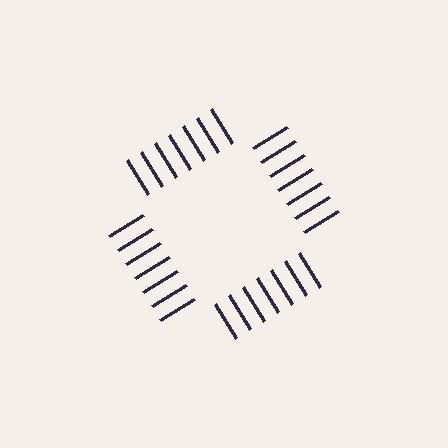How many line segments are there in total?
28 — 7 along each of the 4 edges.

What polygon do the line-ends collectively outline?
An illusory square — the line segments terminate on its edges but no continuous stroke is drawn.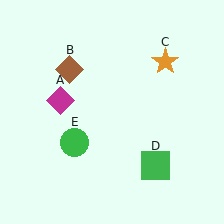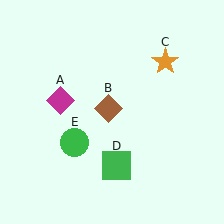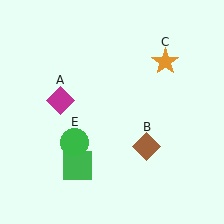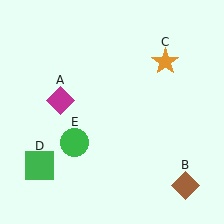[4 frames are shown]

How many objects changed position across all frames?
2 objects changed position: brown diamond (object B), green square (object D).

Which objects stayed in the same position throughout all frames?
Magenta diamond (object A) and orange star (object C) and green circle (object E) remained stationary.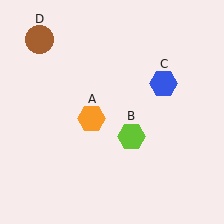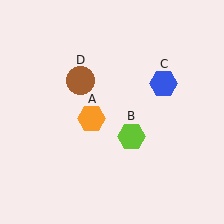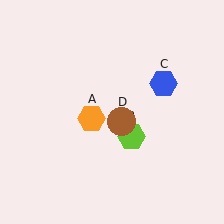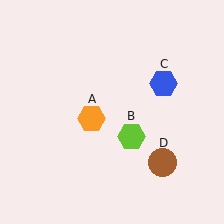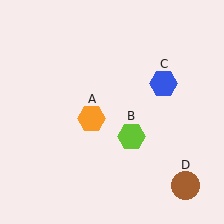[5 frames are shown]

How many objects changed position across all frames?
1 object changed position: brown circle (object D).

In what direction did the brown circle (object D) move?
The brown circle (object D) moved down and to the right.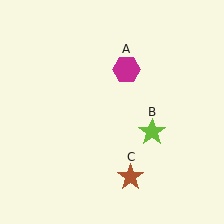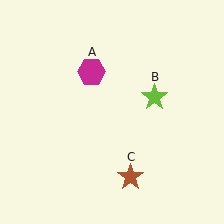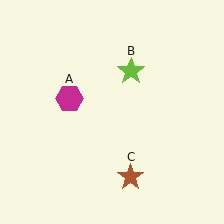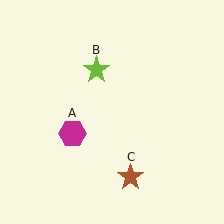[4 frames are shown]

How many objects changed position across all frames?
2 objects changed position: magenta hexagon (object A), lime star (object B).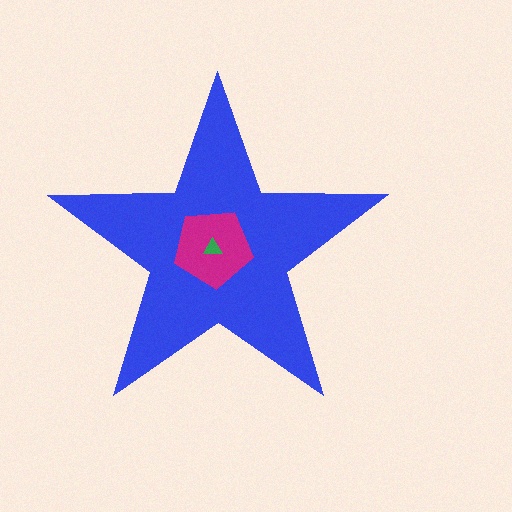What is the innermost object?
The green triangle.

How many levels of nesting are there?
3.